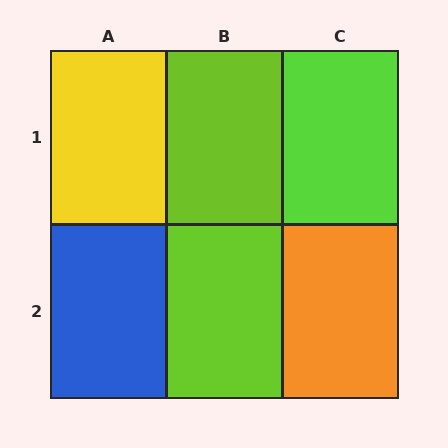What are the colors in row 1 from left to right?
Yellow, lime, lime.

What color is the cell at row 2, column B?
Lime.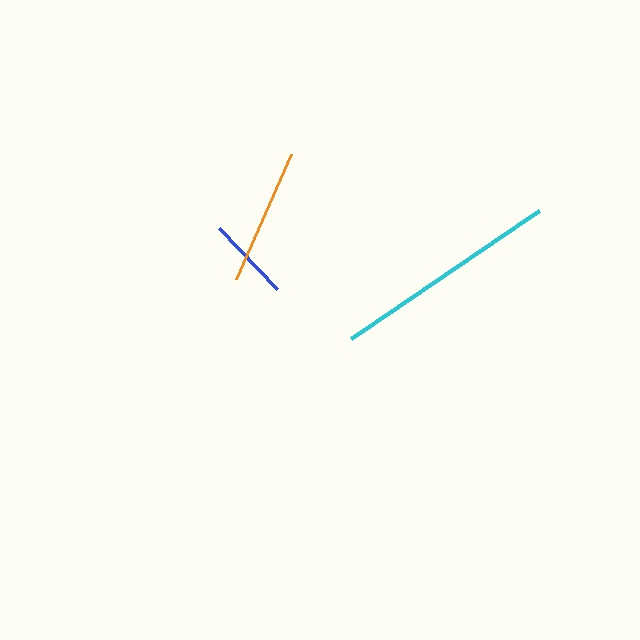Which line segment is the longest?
The cyan line is the longest at approximately 228 pixels.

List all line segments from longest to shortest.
From longest to shortest: cyan, orange, blue.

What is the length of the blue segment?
The blue segment is approximately 84 pixels long.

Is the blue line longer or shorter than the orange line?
The orange line is longer than the blue line.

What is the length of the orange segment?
The orange segment is approximately 136 pixels long.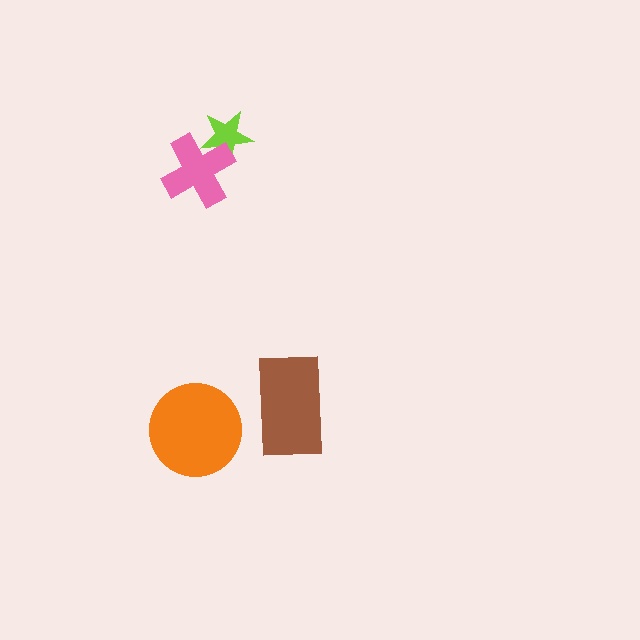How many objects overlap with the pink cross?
1 object overlaps with the pink cross.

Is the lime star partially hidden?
Yes, it is partially covered by another shape.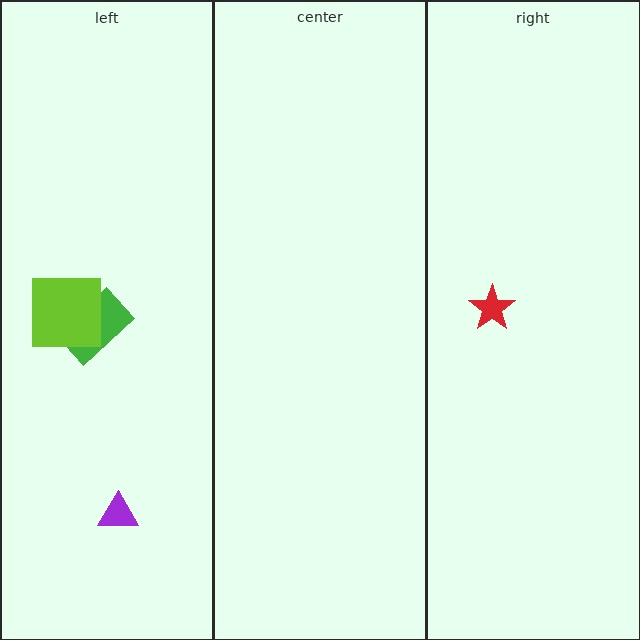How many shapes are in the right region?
1.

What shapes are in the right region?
The red star.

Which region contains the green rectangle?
The left region.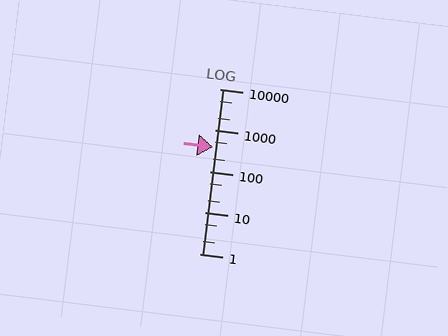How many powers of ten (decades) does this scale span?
The scale spans 4 decades, from 1 to 10000.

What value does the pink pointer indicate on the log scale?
The pointer indicates approximately 390.